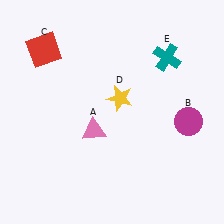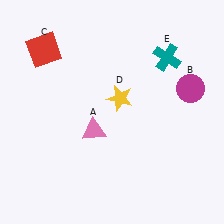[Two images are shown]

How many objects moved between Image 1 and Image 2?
1 object moved between the two images.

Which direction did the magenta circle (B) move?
The magenta circle (B) moved up.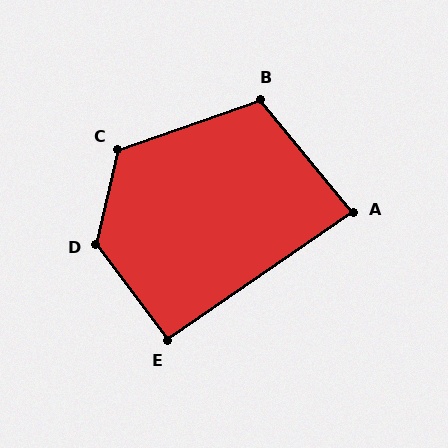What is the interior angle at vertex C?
Approximately 122 degrees (obtuse).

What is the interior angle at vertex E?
Approximately 92 degrees (approximately right).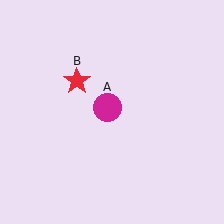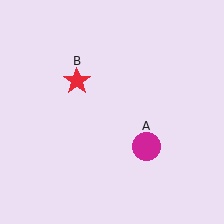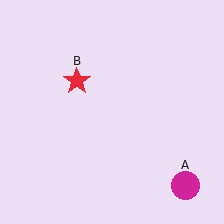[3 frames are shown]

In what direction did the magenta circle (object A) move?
The magenta circle (object A) moved down and to the right.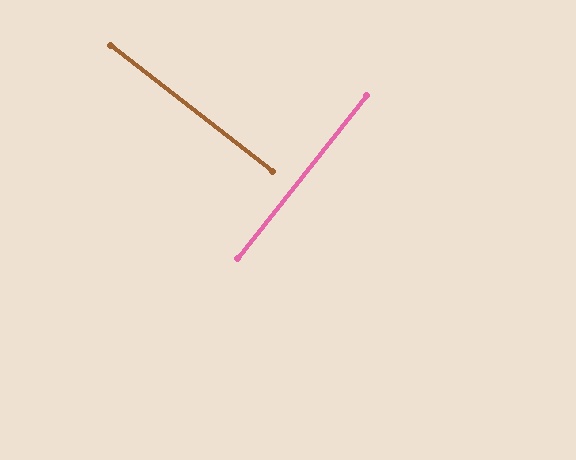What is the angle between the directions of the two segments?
Approximately 89 degrees.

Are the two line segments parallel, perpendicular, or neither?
Perpendicular — they meet at approximately 89°.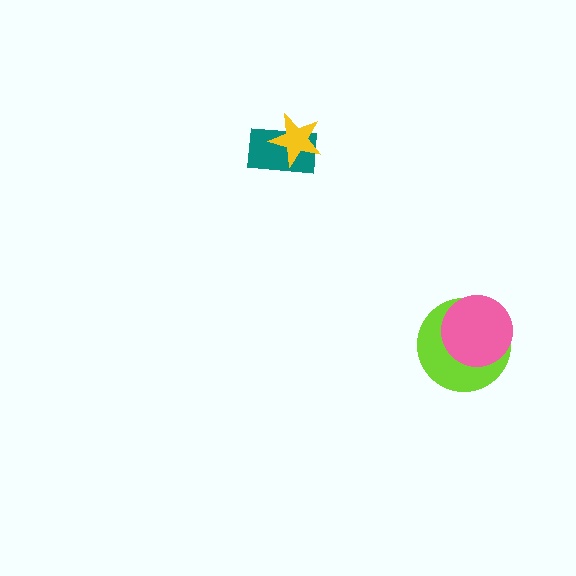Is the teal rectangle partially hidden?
Yes, it is partially covered by another shape.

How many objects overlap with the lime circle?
1 object overlaps with the lime circle.